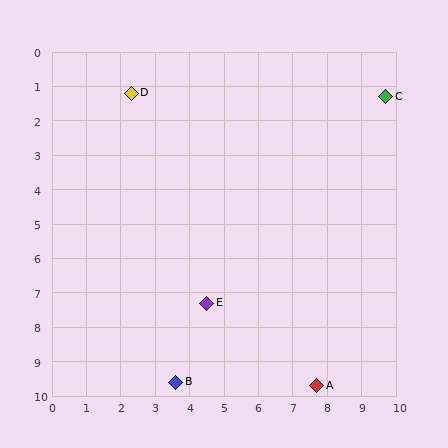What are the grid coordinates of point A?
Point A is at approximately (7.7, 9.7).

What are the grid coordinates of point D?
Point D is at approximately (2.3, 1.2).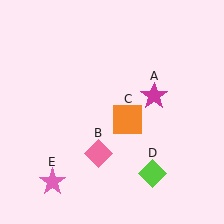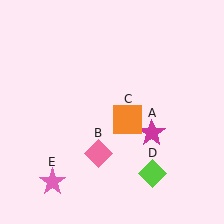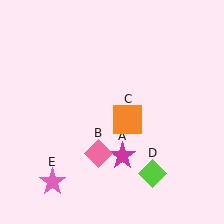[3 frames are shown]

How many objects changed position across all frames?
1 object changed position: magenta star (object A).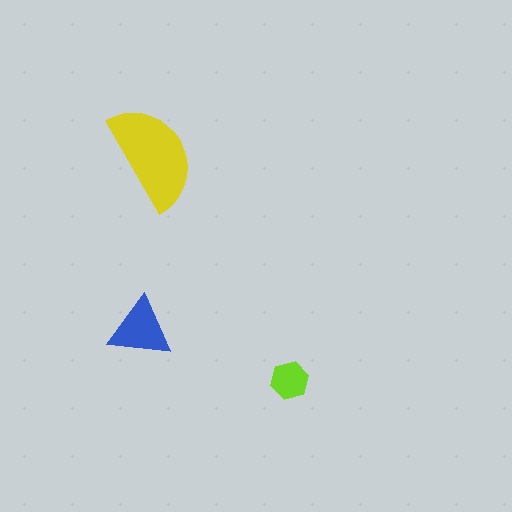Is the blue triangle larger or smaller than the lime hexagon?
Larger.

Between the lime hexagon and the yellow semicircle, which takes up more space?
The yellow semicircle.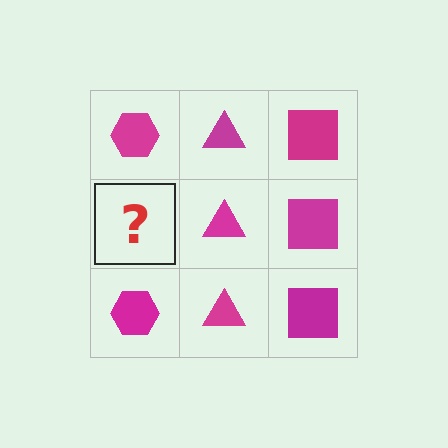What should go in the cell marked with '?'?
The missing cell should contain a magenta hexagon.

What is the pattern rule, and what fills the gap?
The rule is that each column has a consistent shape. The gap should be filled with a magenta hexagon.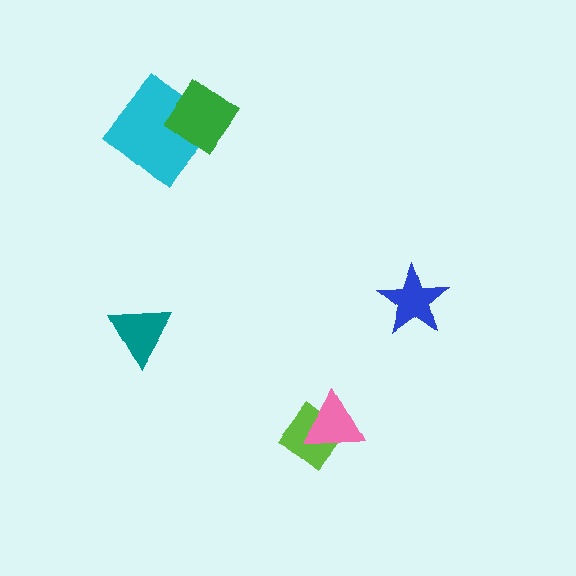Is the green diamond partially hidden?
No, no other shape covers it.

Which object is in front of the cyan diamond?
The green diamond is in front of the cyan diamond.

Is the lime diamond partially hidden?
Yes, it is partially covered by another shape.